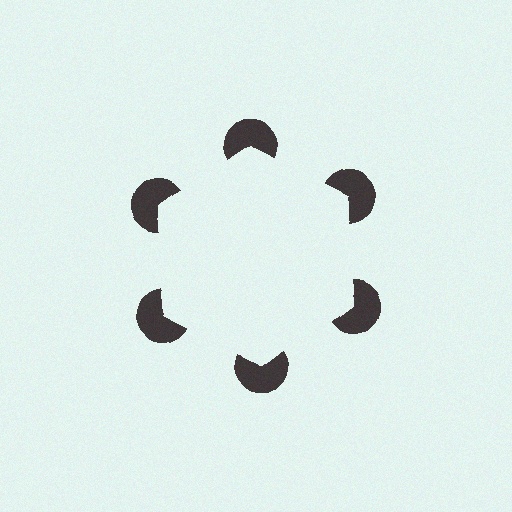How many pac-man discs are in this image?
There are 6 — one at each vertex of the illusory hexagon.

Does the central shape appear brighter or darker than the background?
It typically appears slightly brighter than the background, even though no actual brightness change is drawn.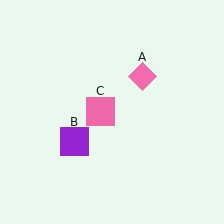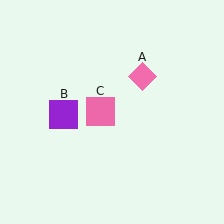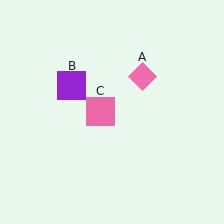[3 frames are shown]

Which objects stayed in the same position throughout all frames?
Pink diamond (object A) and pink square (object C) remained stationary.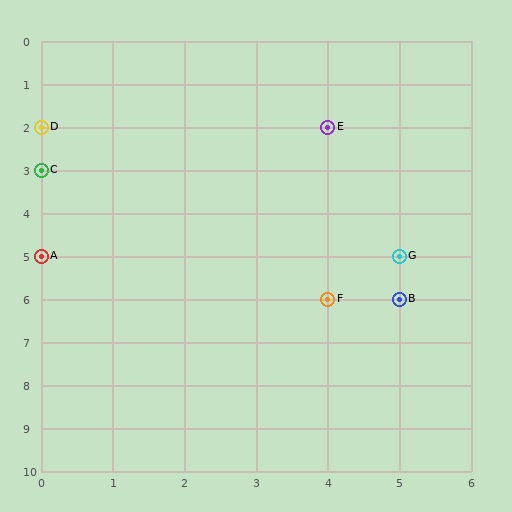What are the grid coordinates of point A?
Point A is at grid coordinates (0, 5).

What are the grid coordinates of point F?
Point F is at grid coordinates (4, 6).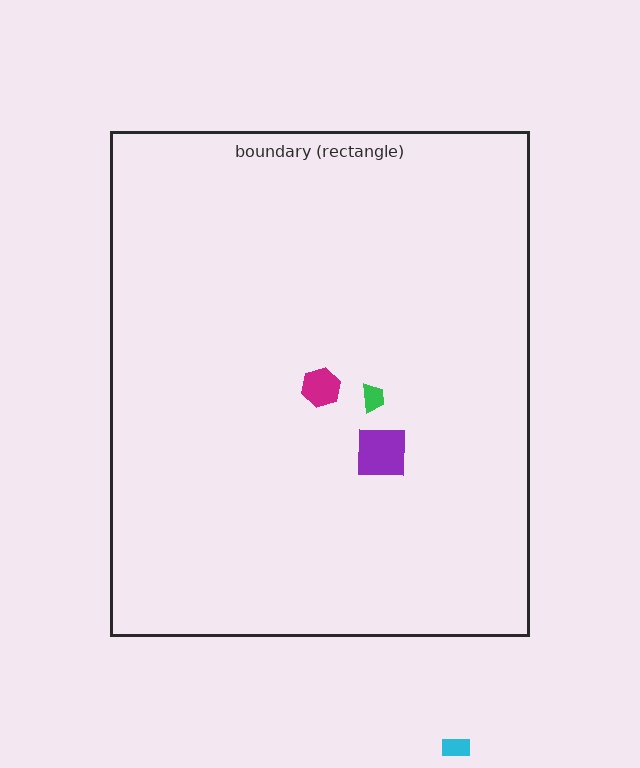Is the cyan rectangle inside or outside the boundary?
Outside.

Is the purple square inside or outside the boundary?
Inside.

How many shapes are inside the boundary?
3 inside, 1 outside.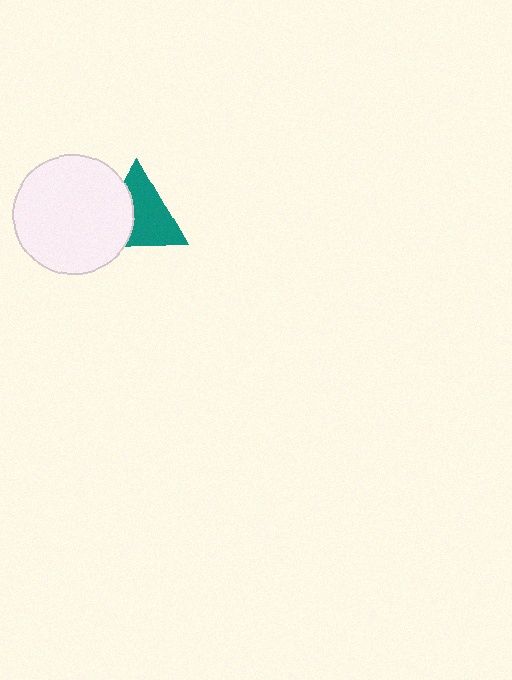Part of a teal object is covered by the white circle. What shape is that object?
It is a triangle.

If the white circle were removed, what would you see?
You would see the complete teal triangle.